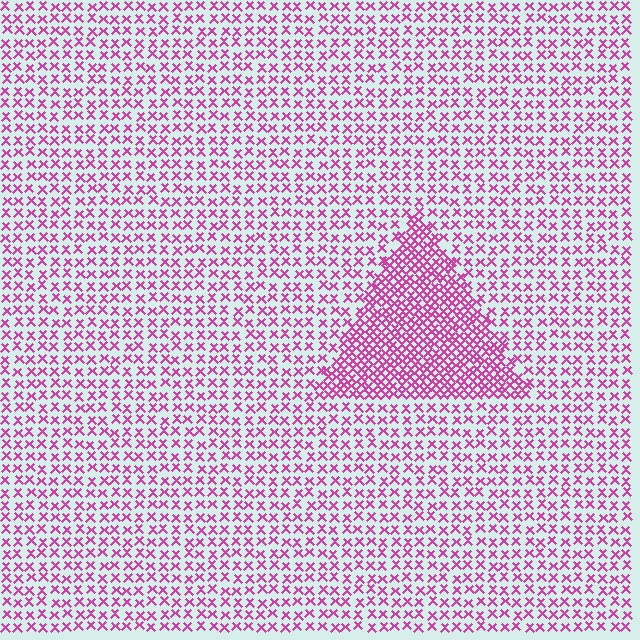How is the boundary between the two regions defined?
The boundary is defined by a change in element density (approximately 2.2x ratio). All elements are the same color, size, and shape.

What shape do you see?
I see a triangle.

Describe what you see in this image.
The image contains small magenta elements arranged at two different densities. A triangle-shaped region is visible where the elements are more densely packed than the surrounding area.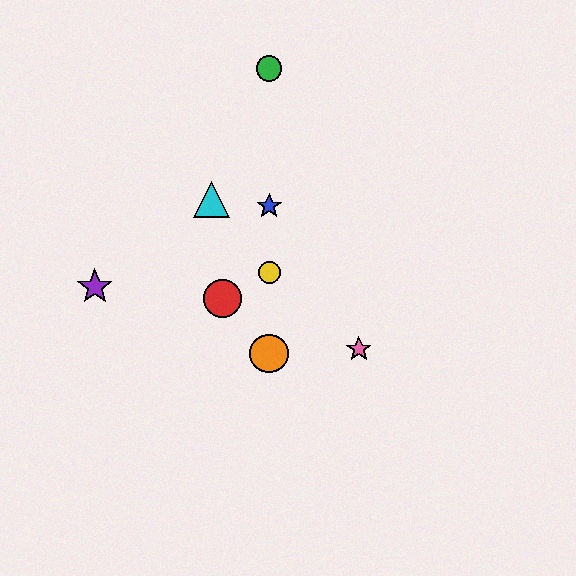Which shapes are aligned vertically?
The blue star, the green circle, the yellow circle, the orange circle are aligned vertically.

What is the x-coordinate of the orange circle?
The orange circle is at x≈269.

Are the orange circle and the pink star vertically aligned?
No, the orange circle is at x≈269 and the pink star is at x≈359.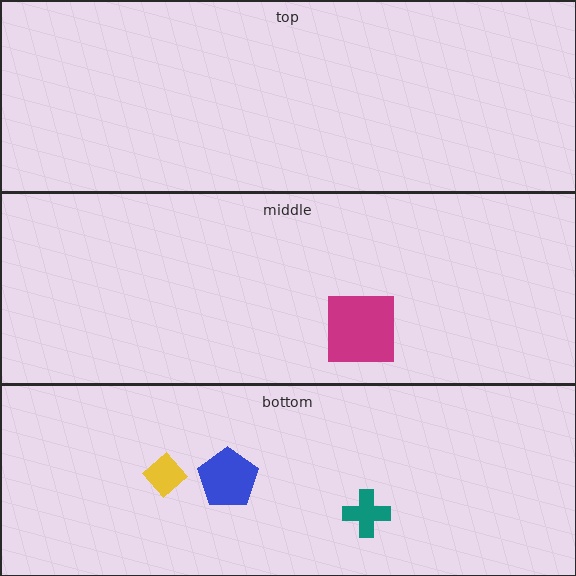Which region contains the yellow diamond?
The bottom region.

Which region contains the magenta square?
The middle region.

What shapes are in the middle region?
The magenta square.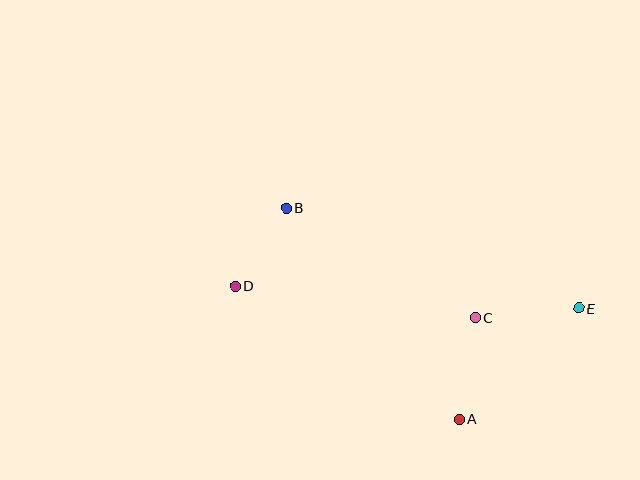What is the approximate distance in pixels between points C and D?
The distance between C and D is approximately 242 pixels.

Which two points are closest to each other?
Points B and D are closest to each other.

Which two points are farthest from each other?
Points D and E are farthest from each other.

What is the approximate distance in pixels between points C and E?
The distance between C and E is approximately 104 pixels.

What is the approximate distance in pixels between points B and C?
The distance between B and C is approximately 218 pixels.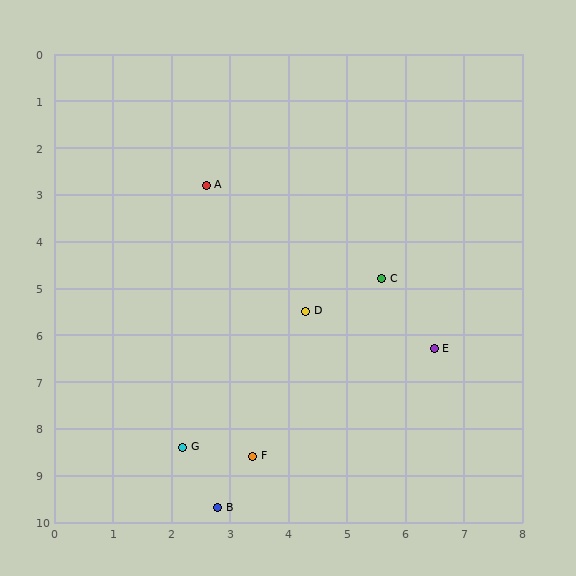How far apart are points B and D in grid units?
Points B and D are about 4.5 grid units apart.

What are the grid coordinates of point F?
Point F is at approximately (3.4, 8.6).